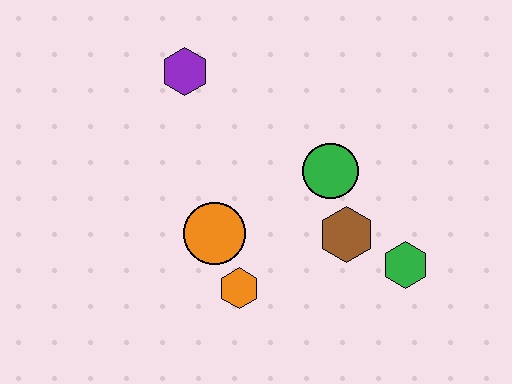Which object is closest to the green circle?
The brown hexagon is closest to the green circle.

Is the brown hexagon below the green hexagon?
No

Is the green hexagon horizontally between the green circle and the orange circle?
No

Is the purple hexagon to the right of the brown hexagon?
No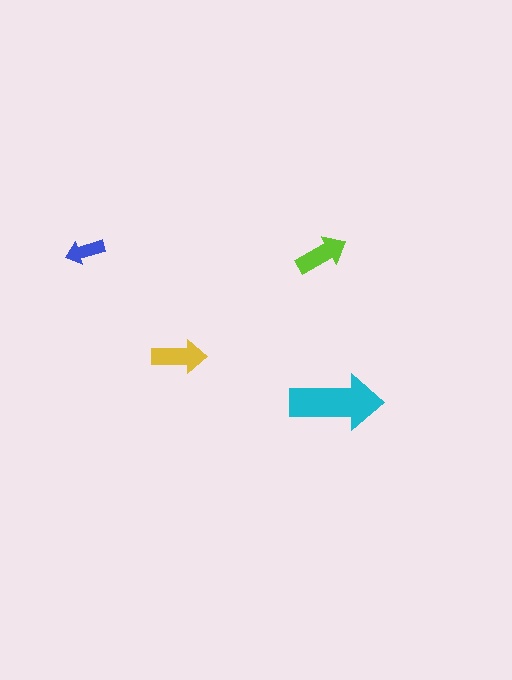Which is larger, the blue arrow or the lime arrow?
The lime one.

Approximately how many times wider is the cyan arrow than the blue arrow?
About 2.5 times wider.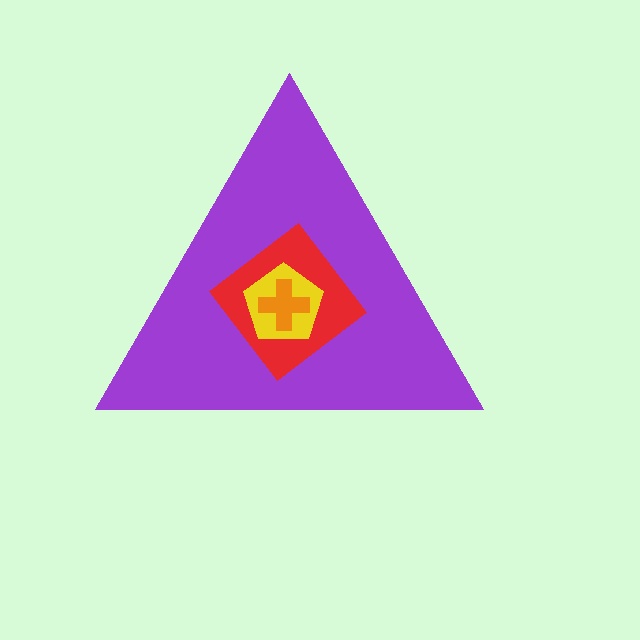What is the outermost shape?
The purple triangle.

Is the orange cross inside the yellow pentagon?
Yes.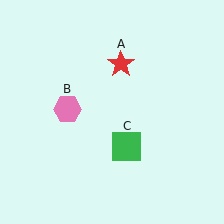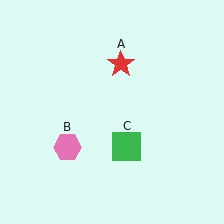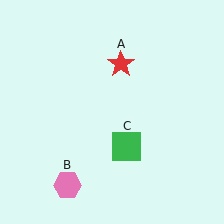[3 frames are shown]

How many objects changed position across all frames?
1 object changed position: pink hexagon (object B).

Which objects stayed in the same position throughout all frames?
Red star (object A) and green square (object C) remained stationary.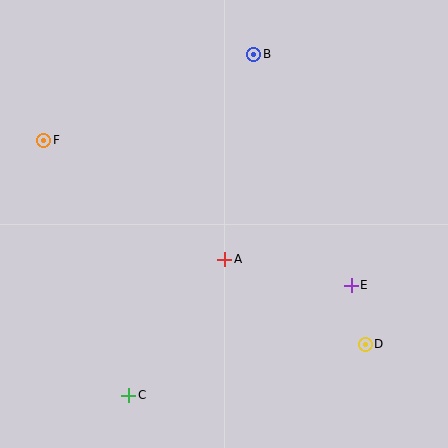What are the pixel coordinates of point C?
Point C is at (129, 395).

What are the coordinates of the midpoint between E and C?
The midpoint between E and C is at (240, 340).